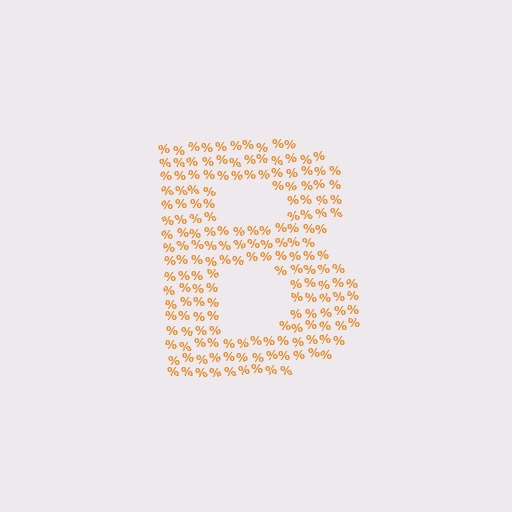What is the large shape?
The large shape is the letter B.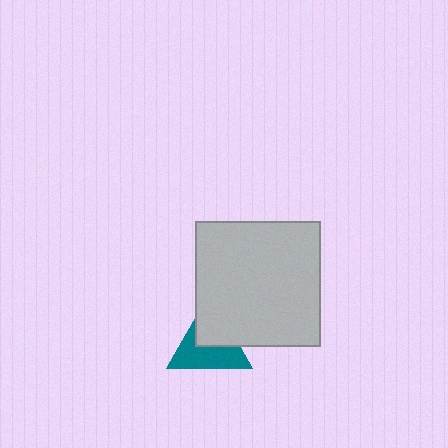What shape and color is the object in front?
The object in front is a light gray square.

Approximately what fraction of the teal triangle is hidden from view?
Roughly 43% of the teal triangle is hidden behind the light gray square.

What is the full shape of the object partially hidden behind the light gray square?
The partially hidden object is a teal triangle.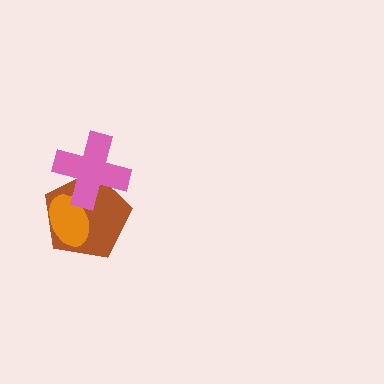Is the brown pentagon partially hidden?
Yes, it is partially covered by another shape.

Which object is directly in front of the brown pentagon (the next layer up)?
The orange ellipse is directly in front of the brown pentagon.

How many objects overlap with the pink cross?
2 objects overlap with the pink cross.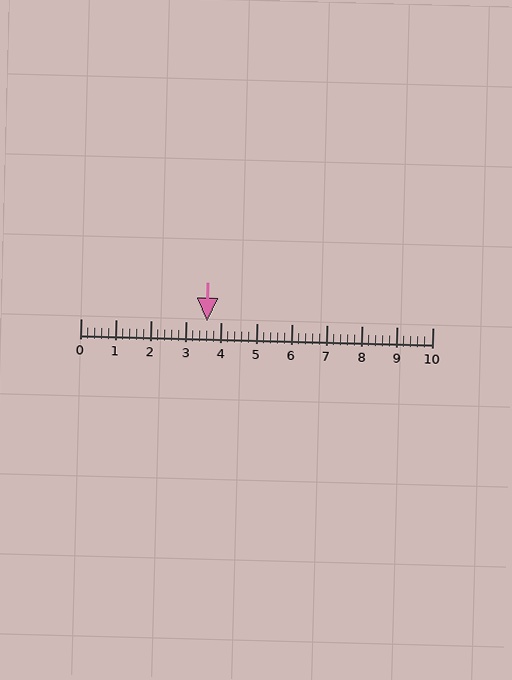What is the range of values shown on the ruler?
The ruler shows values from 0 to 10.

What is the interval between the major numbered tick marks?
The major tick marks are spaced 1 units apart.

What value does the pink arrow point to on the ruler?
The pink arrow points to approximately 3.6.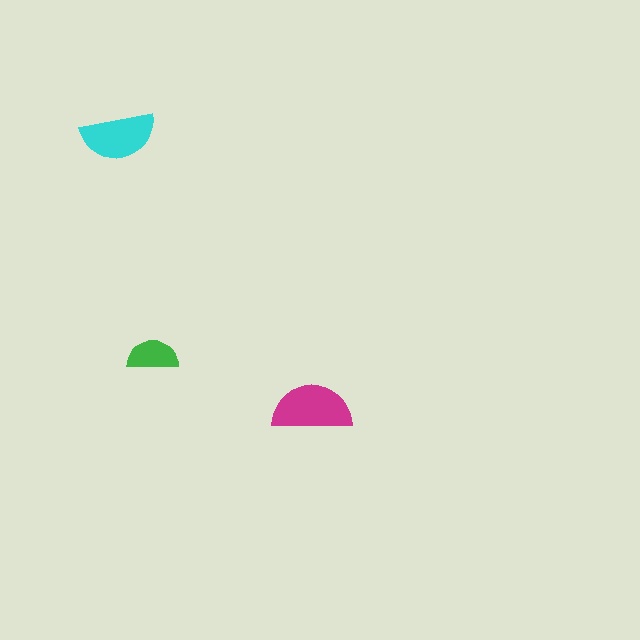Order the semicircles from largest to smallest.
the magenta one, the cyan one, the green one.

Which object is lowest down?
The magenta semicircle is bottommost.